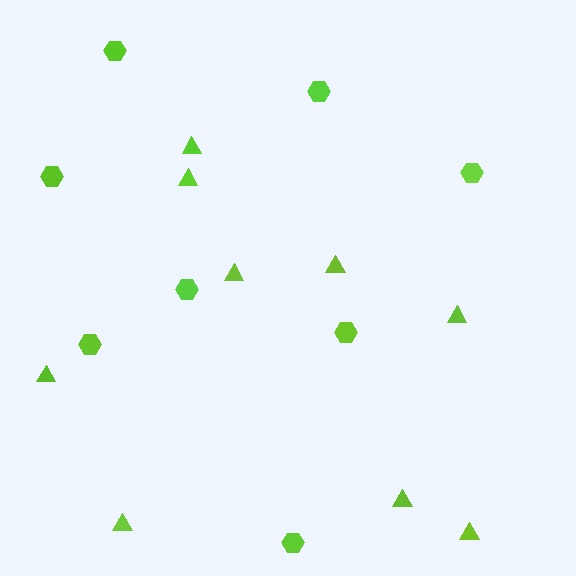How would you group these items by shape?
There are 2 groups: one group of hexagons (8) and one group of triangles (9).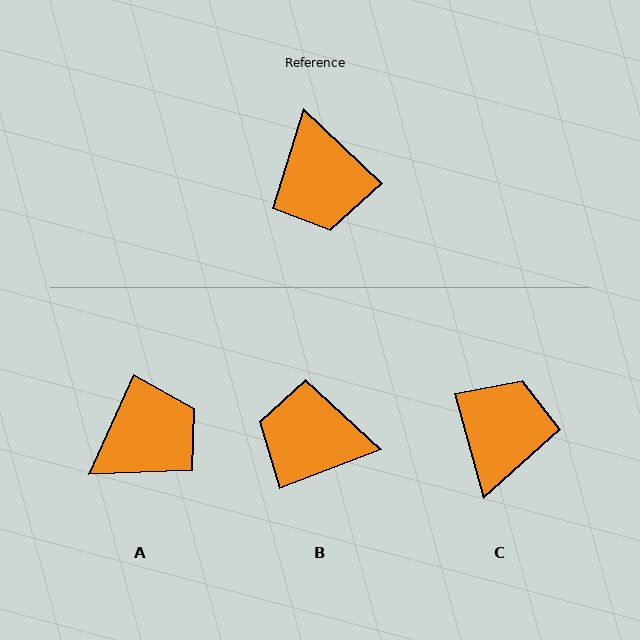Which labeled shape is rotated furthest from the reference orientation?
C, about 149 degrees away.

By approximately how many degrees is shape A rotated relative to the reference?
Approximately 109 degrees counter-clockwise.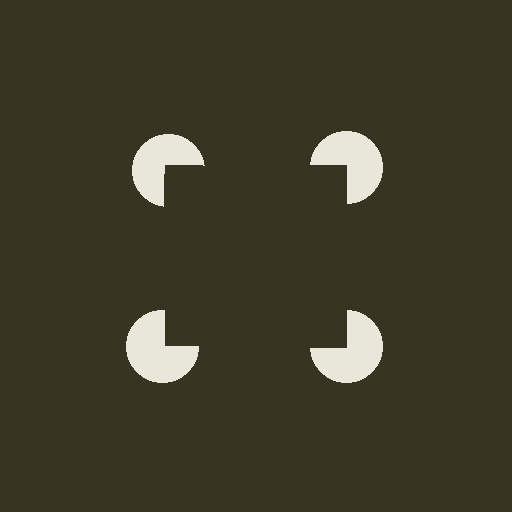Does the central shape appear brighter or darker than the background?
It typically appears slightly darker than the background, even though no actual brightness change is drawn.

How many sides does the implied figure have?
4 sides.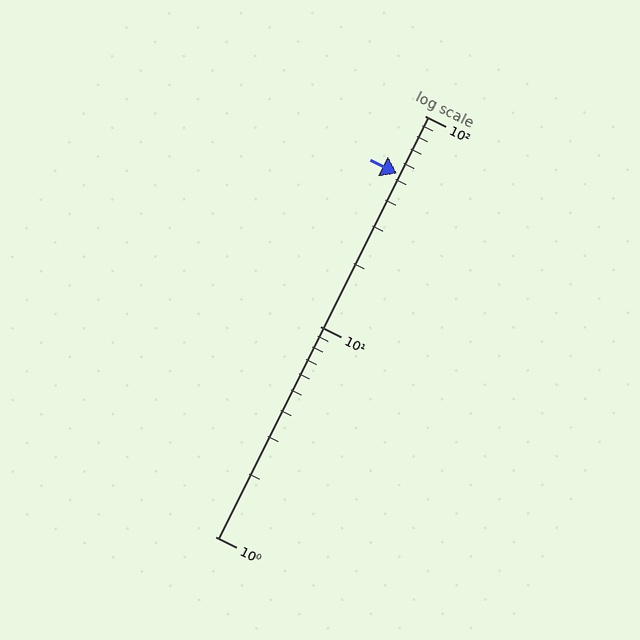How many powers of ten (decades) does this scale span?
The scale spans 2 decades, from 1 to 100.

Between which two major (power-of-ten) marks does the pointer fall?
The pointer is between 10 and 100.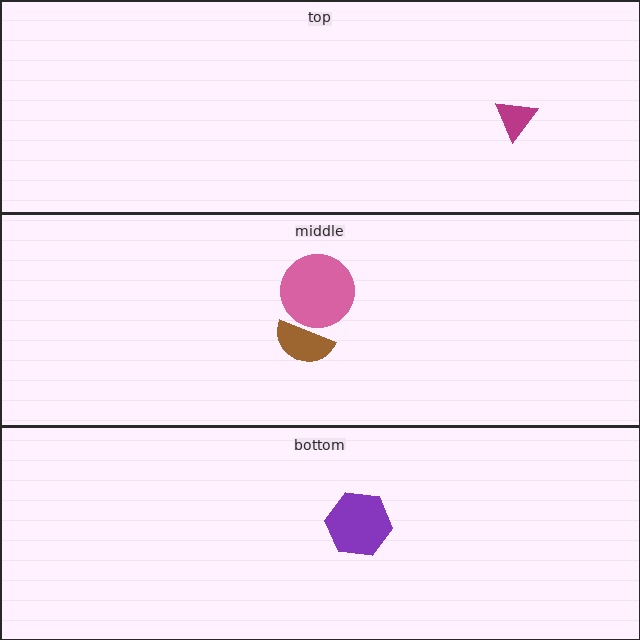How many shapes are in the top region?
1.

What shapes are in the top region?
The magenta triangle.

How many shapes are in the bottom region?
1.